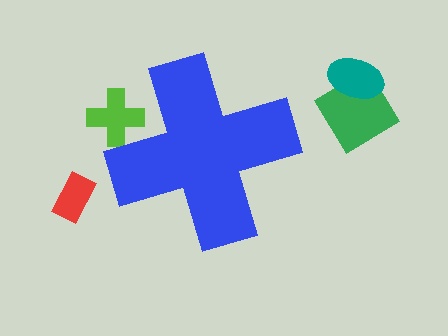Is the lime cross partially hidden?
Yes, the lime cross is partially hidden behind the blue cross.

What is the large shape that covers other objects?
A blue cross.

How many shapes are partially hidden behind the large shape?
1 shape is partially hidden.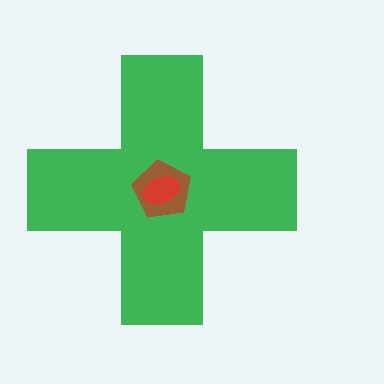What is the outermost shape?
The green cross.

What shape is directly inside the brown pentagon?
The red ellipse.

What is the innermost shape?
The red ellipse.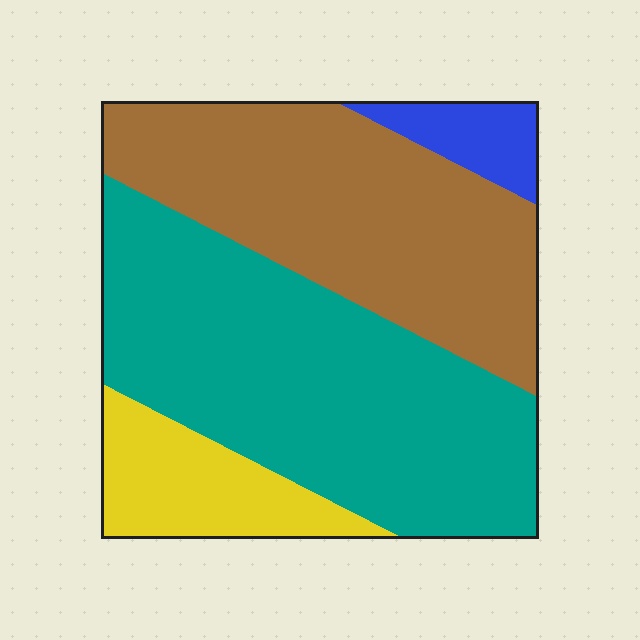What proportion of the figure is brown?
Brown covers roughly 35% of the figure.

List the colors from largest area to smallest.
From largest to smallest: teal, brown, yellow, blue.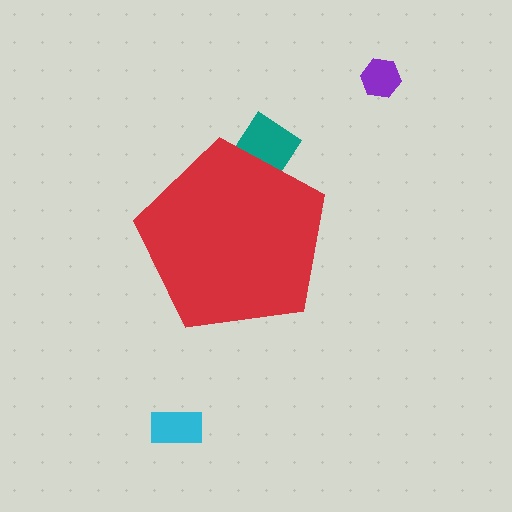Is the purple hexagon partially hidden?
No, the purple hexagon is fully visible.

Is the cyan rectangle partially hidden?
No, the cyan rectangle is fully visible.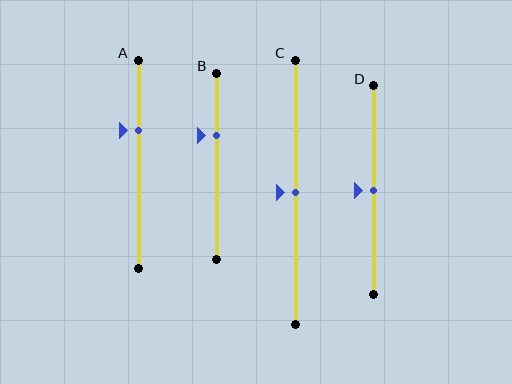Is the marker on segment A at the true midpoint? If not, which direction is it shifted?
No, the marker on segment A is shifted upward by about 16% of the segment length.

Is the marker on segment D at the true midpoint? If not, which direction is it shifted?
Yes, the marker on segment D is at the true midpoint.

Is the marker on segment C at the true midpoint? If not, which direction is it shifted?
Yes, the marker on segment C is at the true midpoint.